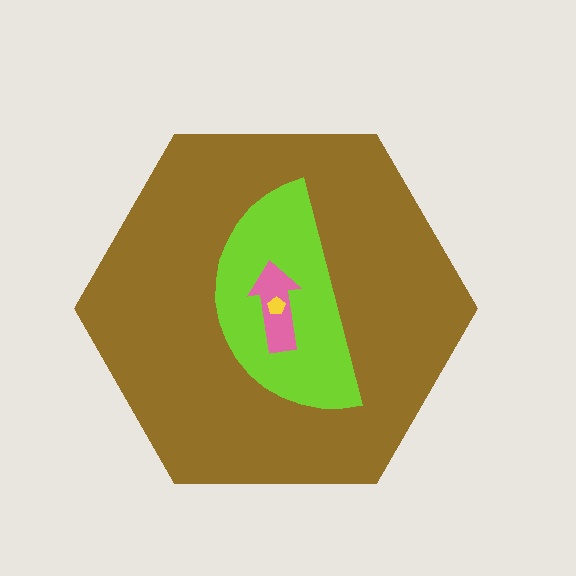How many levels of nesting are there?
4.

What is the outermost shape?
The brown hexagon.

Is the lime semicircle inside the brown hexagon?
Yes.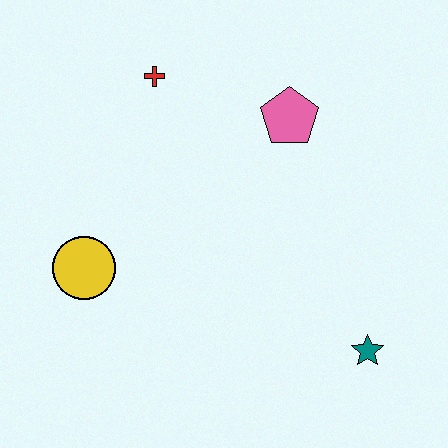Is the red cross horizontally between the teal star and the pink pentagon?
No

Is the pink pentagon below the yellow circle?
No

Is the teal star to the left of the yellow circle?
No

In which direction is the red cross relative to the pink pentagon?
The red cross is to the left of the pink pentagon.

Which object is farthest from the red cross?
The teal star is farthest from the red cross.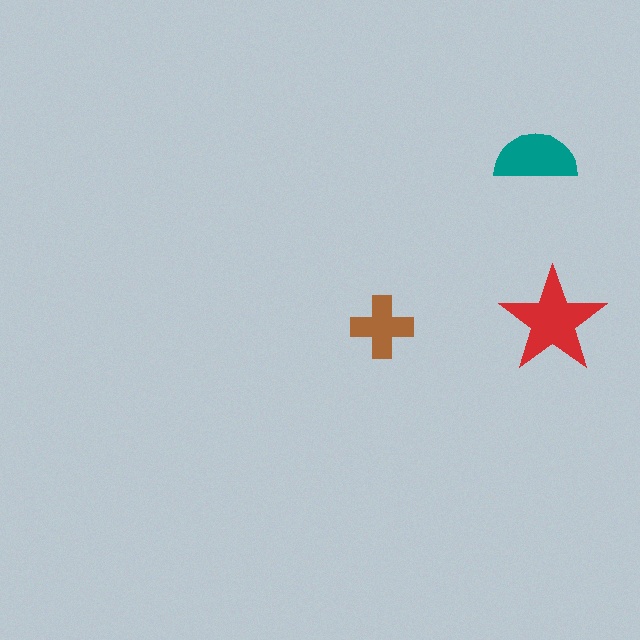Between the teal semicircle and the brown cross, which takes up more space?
The teal semicircle.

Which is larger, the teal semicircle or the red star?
The red star.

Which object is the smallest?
The brown cross.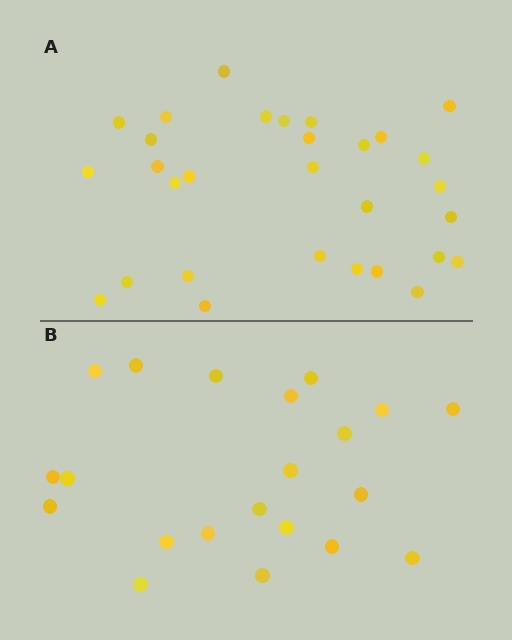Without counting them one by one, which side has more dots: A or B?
Region A (the top region) has more dots.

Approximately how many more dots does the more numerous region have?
Region A has roughly 8 or so more dots than region B.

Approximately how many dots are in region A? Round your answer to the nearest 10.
About 30 dots.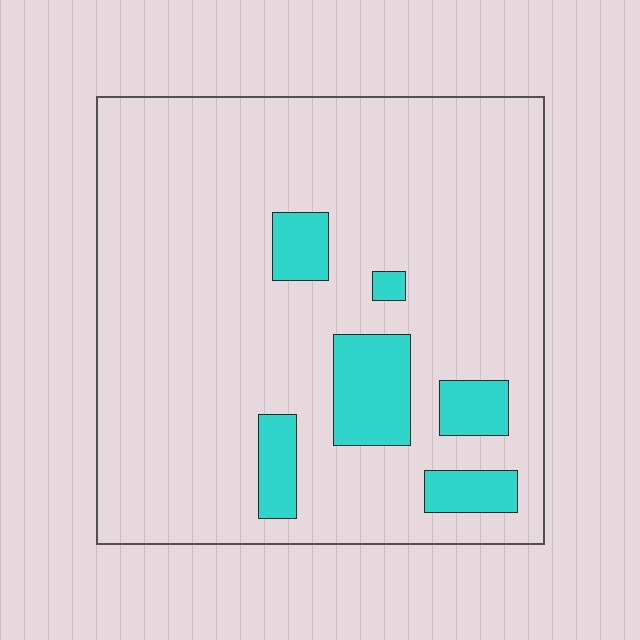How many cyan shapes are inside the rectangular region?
6.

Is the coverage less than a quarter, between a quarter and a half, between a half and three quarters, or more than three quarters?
Less than a quarter.